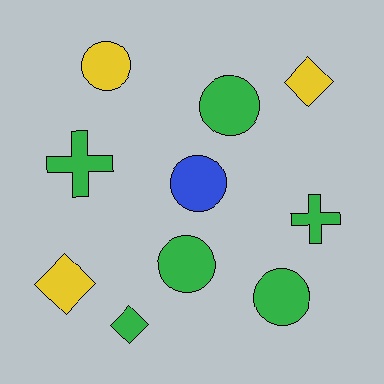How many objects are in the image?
There are 10 objects.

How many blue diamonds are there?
There are no blue diamonds.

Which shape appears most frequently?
Circle, with 5 objects.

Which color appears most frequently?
Green, with 6 objects.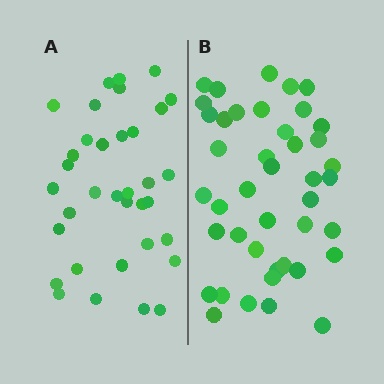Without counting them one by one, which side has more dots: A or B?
Region B (the right region) has more dots.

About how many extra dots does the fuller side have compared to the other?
Region B has roughly 8 or so more dots than region A.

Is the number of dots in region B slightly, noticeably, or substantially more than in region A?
Region B has only slightly more — the two regions are fairly close. The ratio is roughly 1.2 to 1.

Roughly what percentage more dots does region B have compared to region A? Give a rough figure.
About 20% more.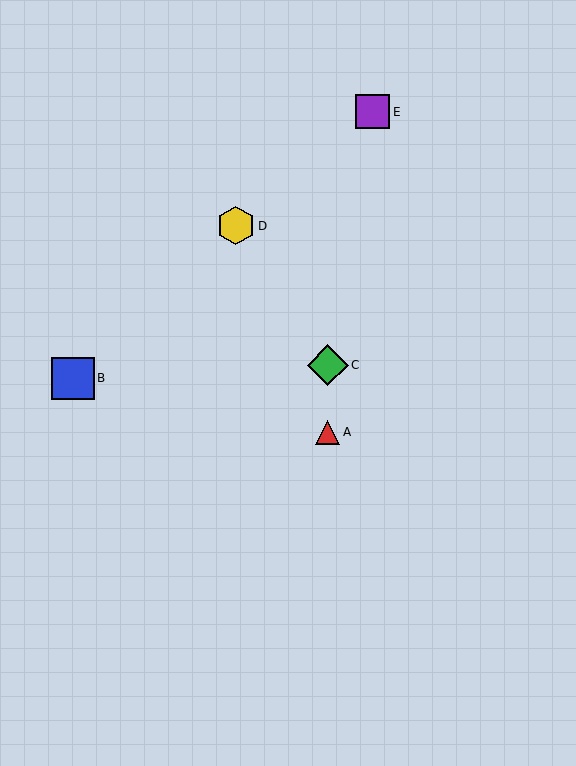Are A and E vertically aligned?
No, A is at x≈328 and E is at x≈373.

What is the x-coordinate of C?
Object C is at x≈328.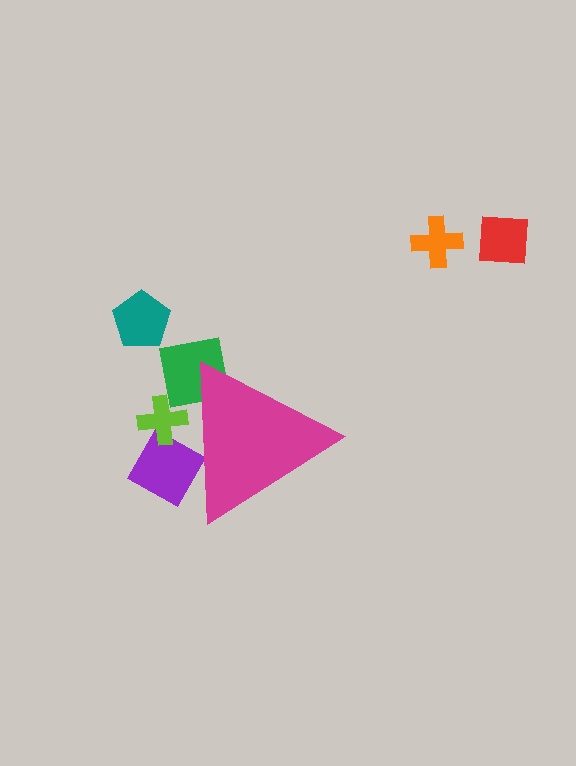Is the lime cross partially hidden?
Yes, the lime cross is partially hidden behind the magenta triangle.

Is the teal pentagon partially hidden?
No, the teal pentagon is fully visible.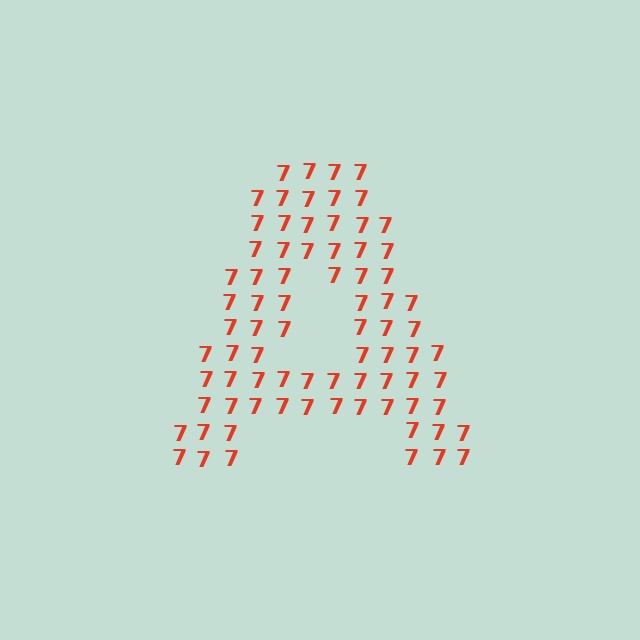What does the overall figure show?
The overall figure shows the letter A.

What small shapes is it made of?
It is made of small digit 7's.